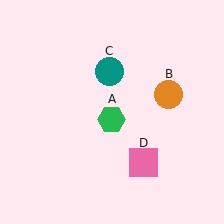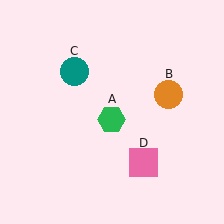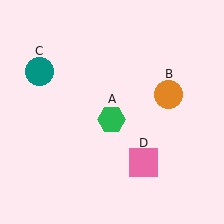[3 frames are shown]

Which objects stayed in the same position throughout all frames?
Green hexagon (object A) and orange circle (object B) and pink square (object D) remained stationary.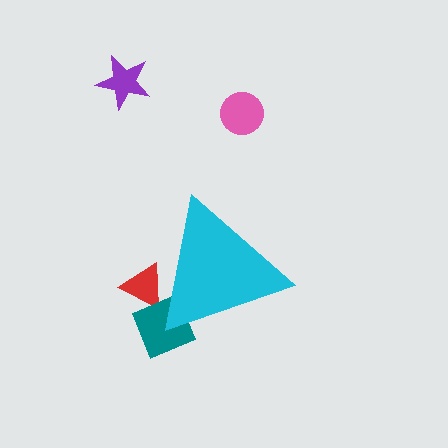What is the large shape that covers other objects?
A cyan triangle.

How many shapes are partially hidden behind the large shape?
2 shapes are partially hidden.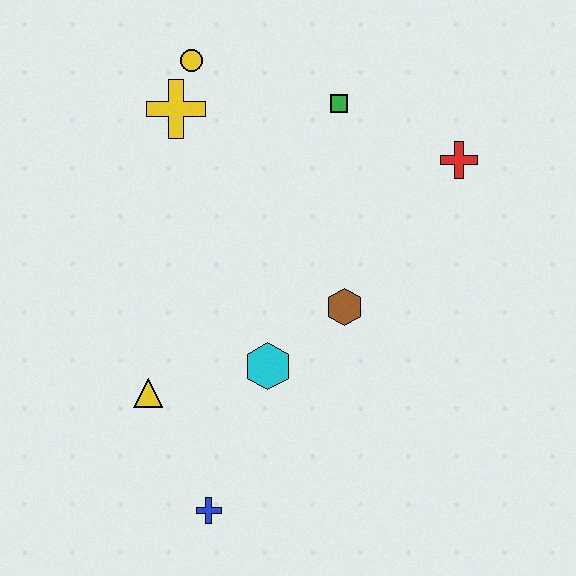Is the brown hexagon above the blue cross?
Yes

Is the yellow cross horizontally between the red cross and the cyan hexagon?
No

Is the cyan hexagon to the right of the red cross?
No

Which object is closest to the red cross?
The green square is closest to the red cross.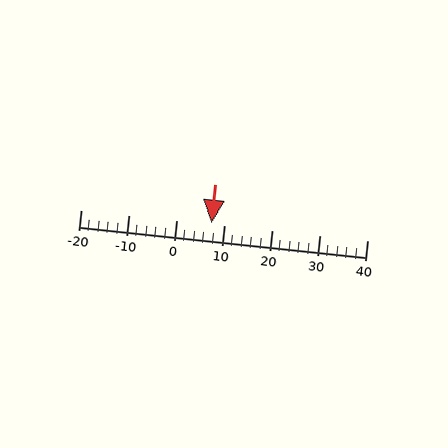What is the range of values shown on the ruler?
The ruler shows values from -20 to 40.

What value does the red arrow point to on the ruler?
The red arrow points to approximately 7.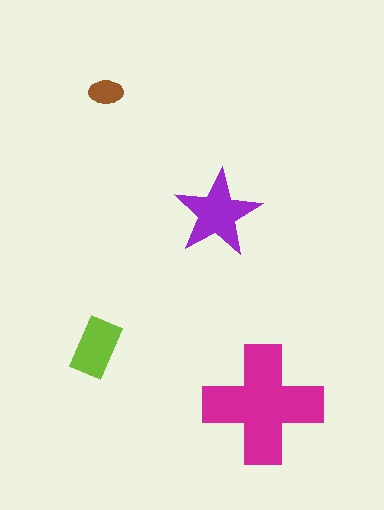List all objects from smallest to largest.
The brown ellipse, the lime rectangle, the purple star, the magenta cross.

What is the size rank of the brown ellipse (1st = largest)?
4th.